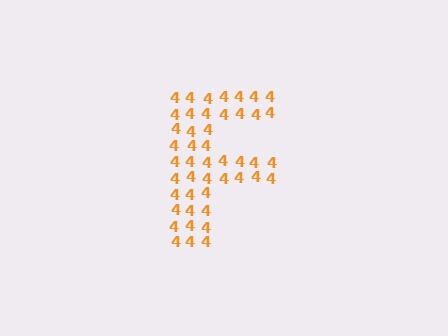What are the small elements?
The small elements are digit 4's.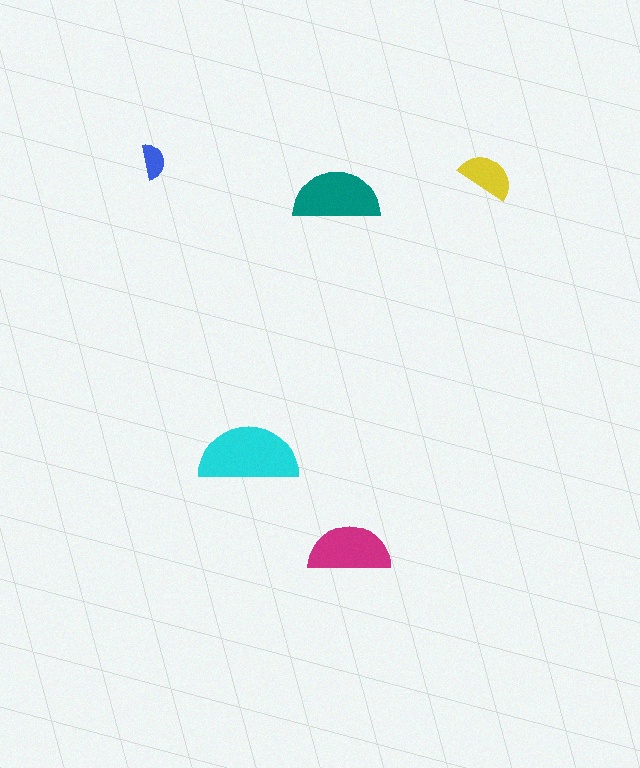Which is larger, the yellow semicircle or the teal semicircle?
The teal one.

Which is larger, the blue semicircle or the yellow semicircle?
The yellow one.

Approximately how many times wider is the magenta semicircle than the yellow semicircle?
About 1.5 times wider.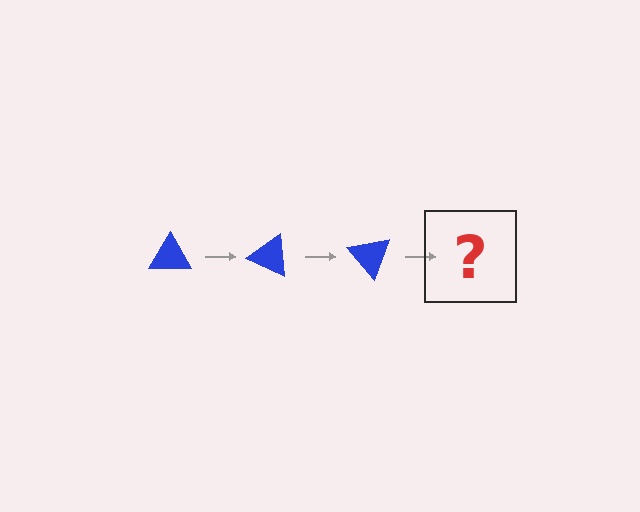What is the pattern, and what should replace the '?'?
The pattern is that the triangle rotates 25 degrees each step. The '?' should be a blue triangle rotated 75 degrees.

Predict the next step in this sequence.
The next step is a blue triangle rotated 75 degrees.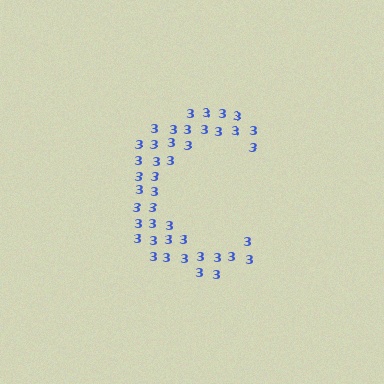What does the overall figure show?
The overall figure shows the letter C.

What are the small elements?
The small elements are digit 3's.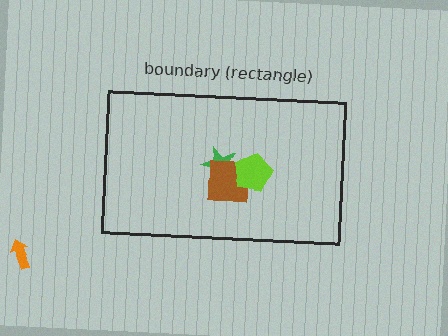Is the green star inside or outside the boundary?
Inside.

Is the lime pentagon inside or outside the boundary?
Inside.